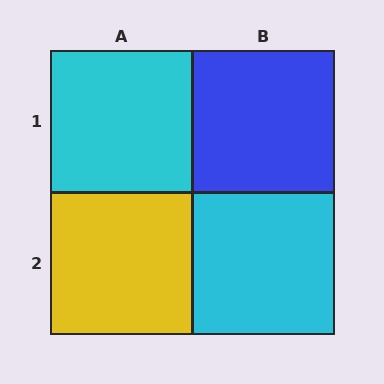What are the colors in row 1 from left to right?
Cyan, blue.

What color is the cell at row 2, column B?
Cyan.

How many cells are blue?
1 cell is blue.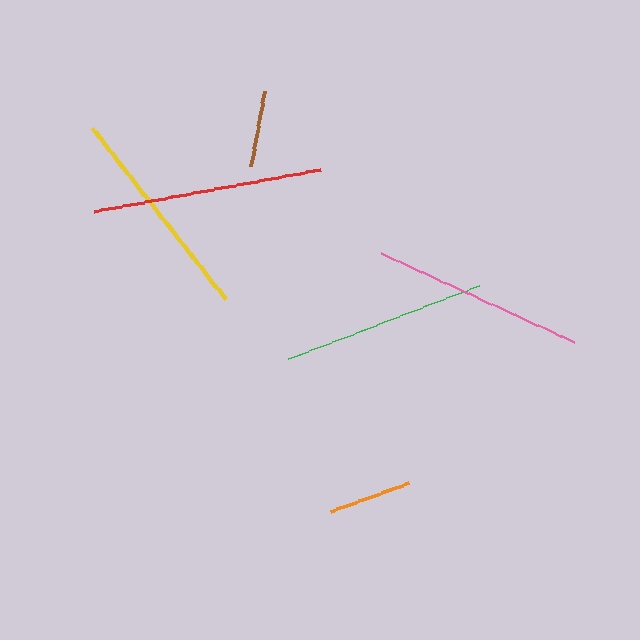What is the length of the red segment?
The red segment is approximately 231 pixels long.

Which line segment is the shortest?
The brown line is the shortest at approximately 76 pixels.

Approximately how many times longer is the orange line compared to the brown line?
The orange line is approximately 1.1 times the length of the brown line.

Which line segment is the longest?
The red line is the longest at approximately 231 pixels.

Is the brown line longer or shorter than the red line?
The red line is longer than the brown line.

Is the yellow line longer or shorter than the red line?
The red line is longer than the yellow line.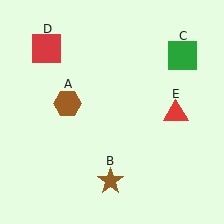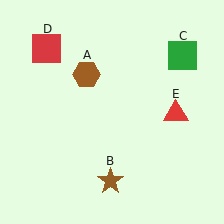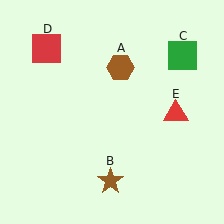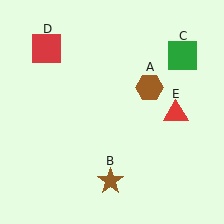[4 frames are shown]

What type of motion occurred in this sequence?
The brown hexagon (object A) rotated clockwise around the center of the scene.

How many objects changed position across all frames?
1 object changed position: brown hexagon (object A).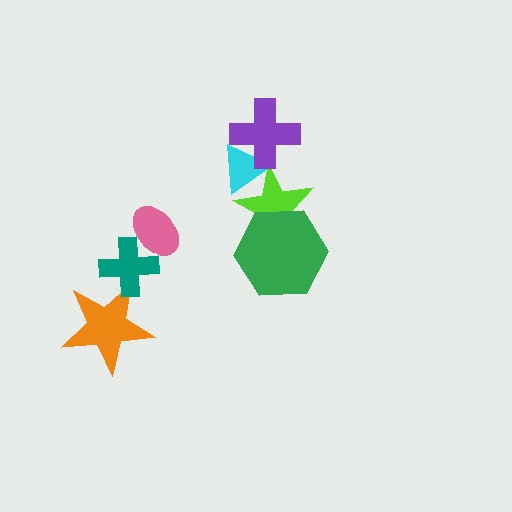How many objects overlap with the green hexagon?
1 object overlaps with the green hexagon.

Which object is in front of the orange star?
The teal cross is in front of the orange star.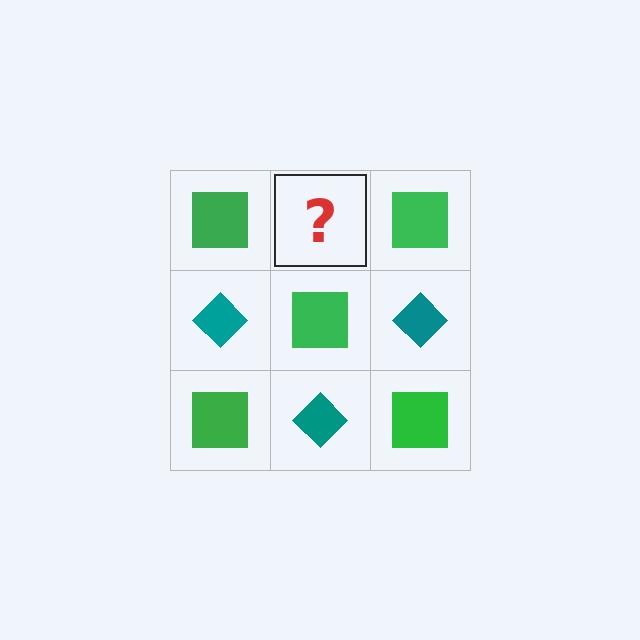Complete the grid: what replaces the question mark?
The question mark should be replaced with a teal diamond.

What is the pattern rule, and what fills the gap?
The rule is that it alternates green square and teal diamond in a checkerboard pattern. The gap should be filled with a teal diamond.